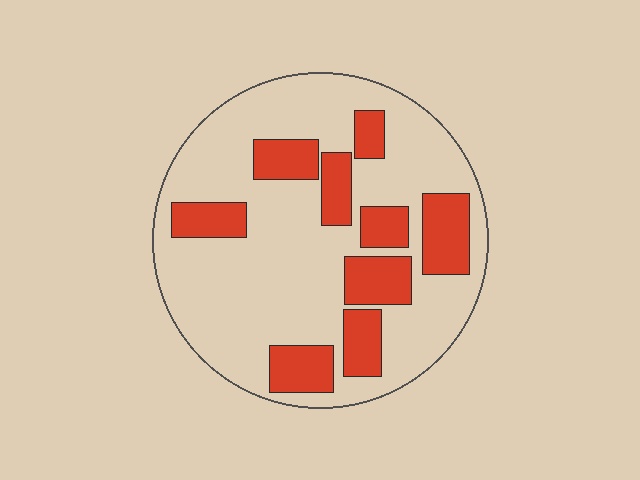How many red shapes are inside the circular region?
9.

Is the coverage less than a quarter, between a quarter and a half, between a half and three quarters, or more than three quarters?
Between a quarter and a half.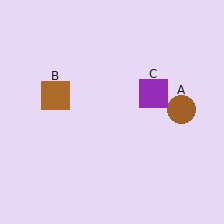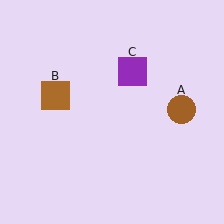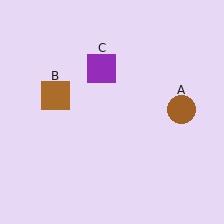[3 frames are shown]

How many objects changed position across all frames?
1 object changed position: purple square (object C).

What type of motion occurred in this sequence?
The purple square (object C) rotated counterclockwise around the center of the scene.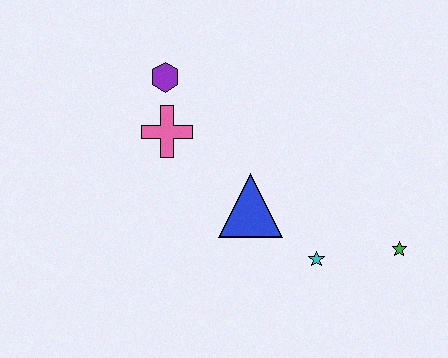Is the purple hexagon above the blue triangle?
Yes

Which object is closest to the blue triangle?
The cyan star is closest to the blue triangle.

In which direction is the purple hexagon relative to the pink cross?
The purple hexagon is above the pink cross.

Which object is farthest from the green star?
The purple hexagon is farthest from the green star.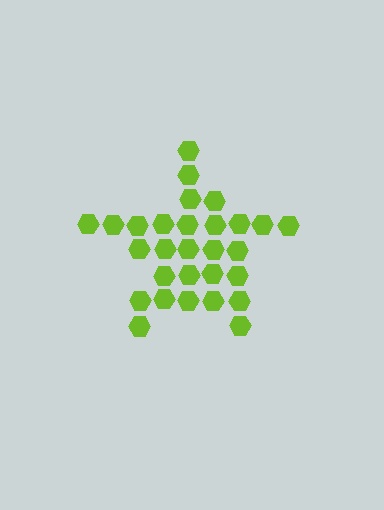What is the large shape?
The large shape is a star.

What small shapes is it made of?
It is made of small hexagons.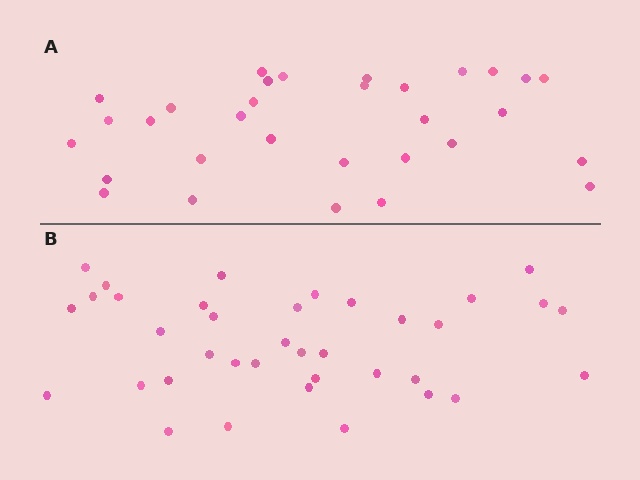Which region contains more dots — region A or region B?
Region B (the bottom region) has more dots.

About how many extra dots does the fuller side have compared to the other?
Region B has about 6 more dots than region A.